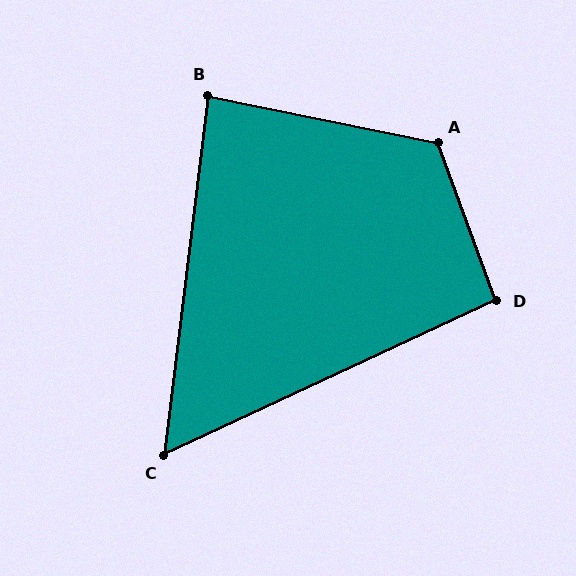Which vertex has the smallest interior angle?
C, at approximately 58 degrees.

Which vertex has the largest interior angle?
A, at approximately 122 degrees.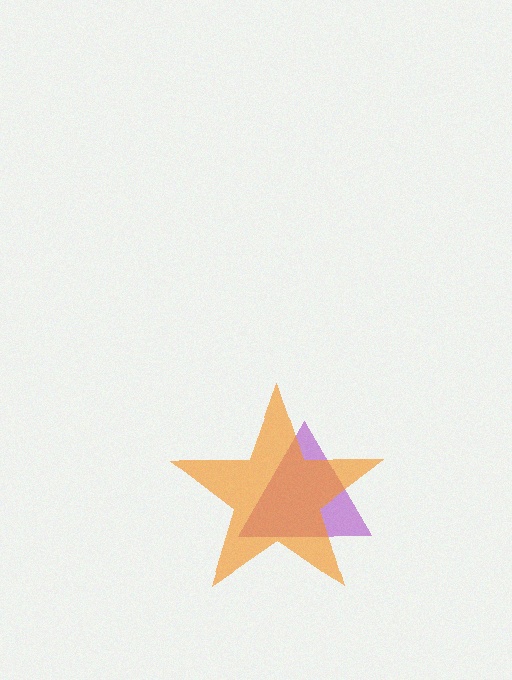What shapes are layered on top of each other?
The layered shapes are: a purple triangle, an orange star.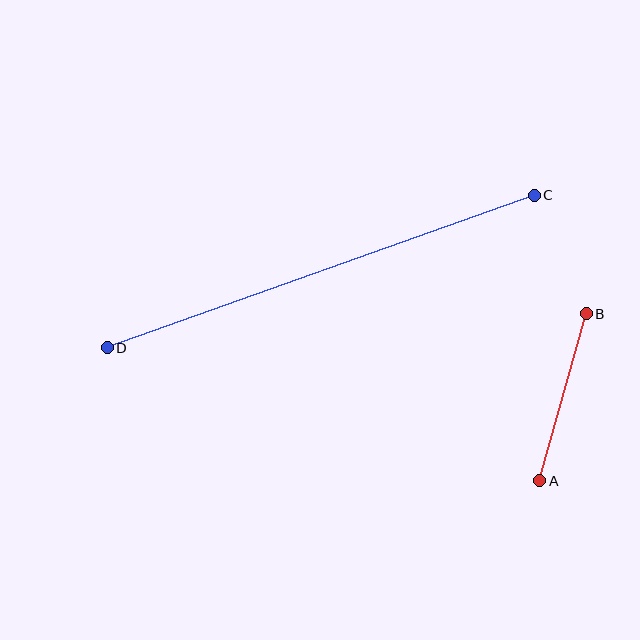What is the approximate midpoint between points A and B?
The midpoint is at approximately (563, 397) pixels.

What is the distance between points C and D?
The distance is approximately 454 pixels.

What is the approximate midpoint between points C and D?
The midpoint is at approximately (321, 271) pixels.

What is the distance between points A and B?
The distance is approximately 174 pixels.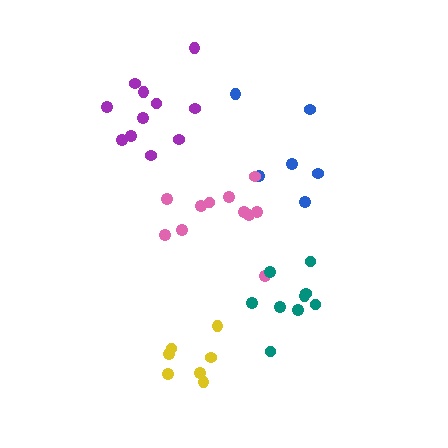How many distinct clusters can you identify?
There are 5 distinct clusters.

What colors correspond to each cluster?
The clusters are colored: blue, pink, teal, purple, yellow.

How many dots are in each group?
Group 1: 6 dots, Group 2: 11 dots, Group 3: 9 dots, Group 4: 11 dots, Group 5: 7 dots (44 total).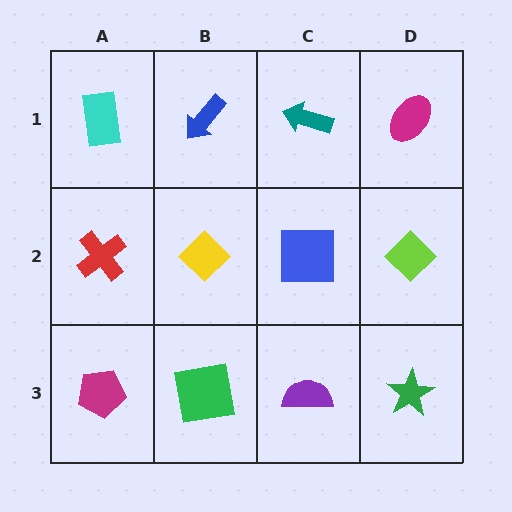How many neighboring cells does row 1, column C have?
3.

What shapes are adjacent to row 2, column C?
A teal arrow (row 1, column C), a purple semicircle (row 3, column C), a yellow diamond (row 2, column B), a lime diamond (row 2, column D).